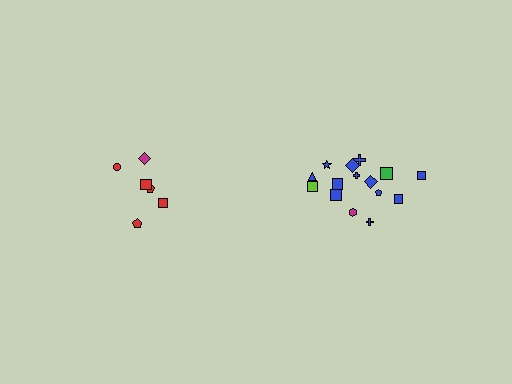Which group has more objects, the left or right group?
The right group.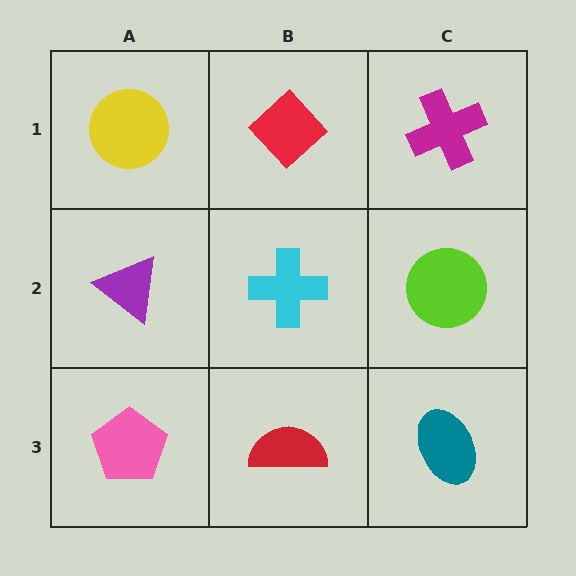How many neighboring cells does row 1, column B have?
3.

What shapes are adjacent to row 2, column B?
A red diamond (row 1, column B), a red semicircle (row 3, column B), a purple triangle (row 2, column A), a lime circle (row 2, column C).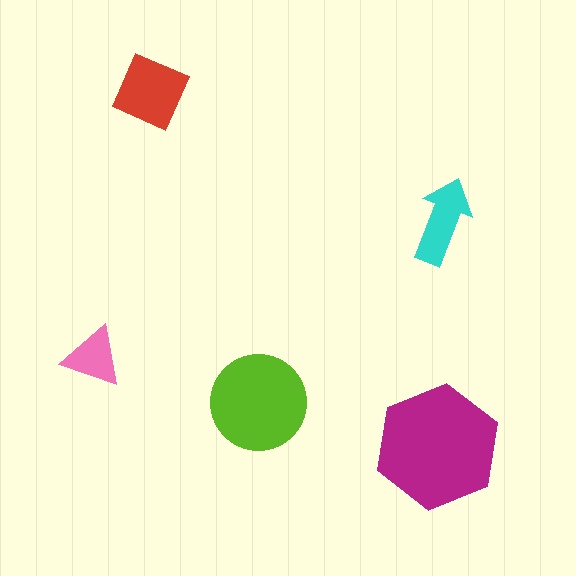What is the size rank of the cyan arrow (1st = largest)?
4th.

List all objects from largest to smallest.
The magenta hexagon, the lime circle, the red diamond, the cyan arrow, the pink triangle.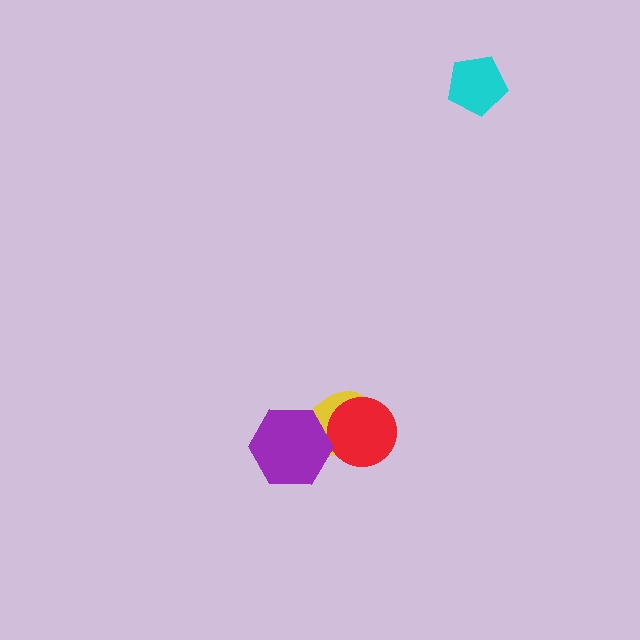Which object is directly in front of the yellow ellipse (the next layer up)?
The red circle is directly in front of the yellow ellipse.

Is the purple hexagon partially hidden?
No, no other shape covers it.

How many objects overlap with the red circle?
1 object overlaps with the red circle.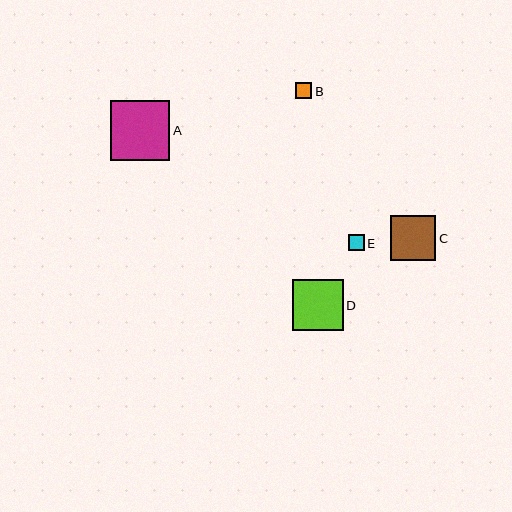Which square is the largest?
Square A is the largest with a size of approximately 60 pixels.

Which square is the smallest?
Square E is the smallest with a size of approximately 16 pixels.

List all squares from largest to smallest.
From largest to smallest: A, D, C, B, E.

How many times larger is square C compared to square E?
Square C is approximately 2.9 times the size of square E.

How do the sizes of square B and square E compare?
Square B and square E are approximately the same size.